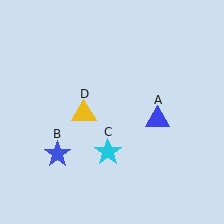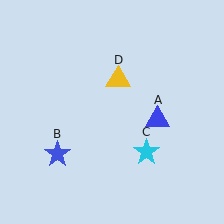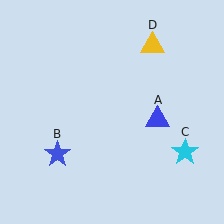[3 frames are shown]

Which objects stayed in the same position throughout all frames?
Blue triangle (object A) and blue star (object B) remained stationary.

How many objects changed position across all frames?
2 objects changed position: cyan star (object C), yellow triangle (object D).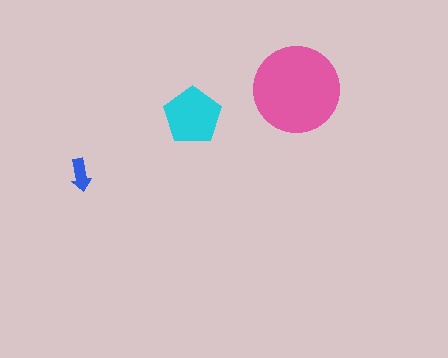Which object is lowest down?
The blue arrow is bottommost.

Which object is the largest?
The pink circle.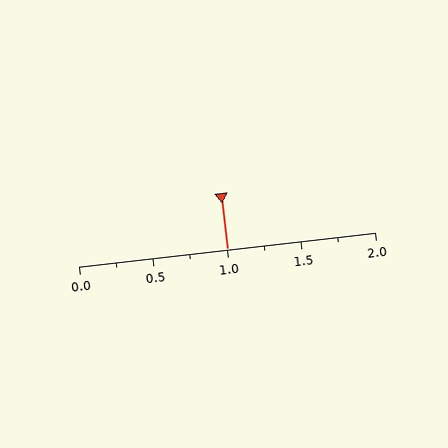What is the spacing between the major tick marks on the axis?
The major ticks are spaced 0.5 apart.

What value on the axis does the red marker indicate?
The marker indicates approximately 1.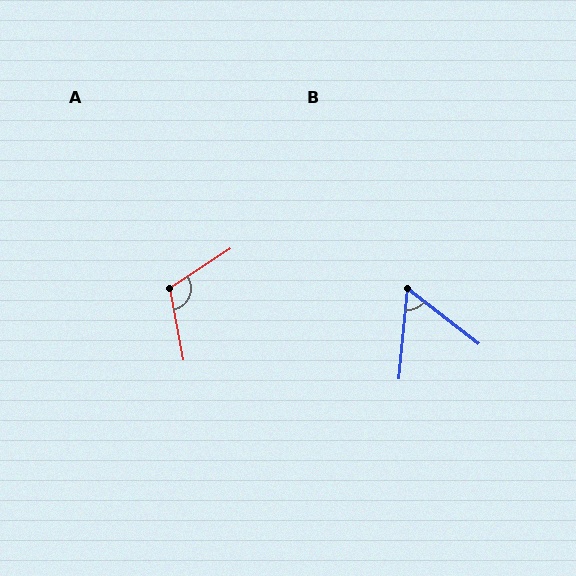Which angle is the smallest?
B, at approximately 58 degrees.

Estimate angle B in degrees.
Approximately 58 degrees.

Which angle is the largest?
A, at approximately 113 degrees.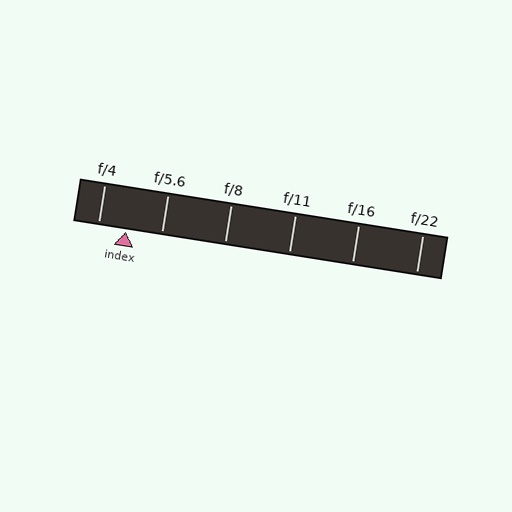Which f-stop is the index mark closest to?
The index mark is closest to f/4.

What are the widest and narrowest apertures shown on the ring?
The widest aperture shown is f/4 and the narrowest is f/22.